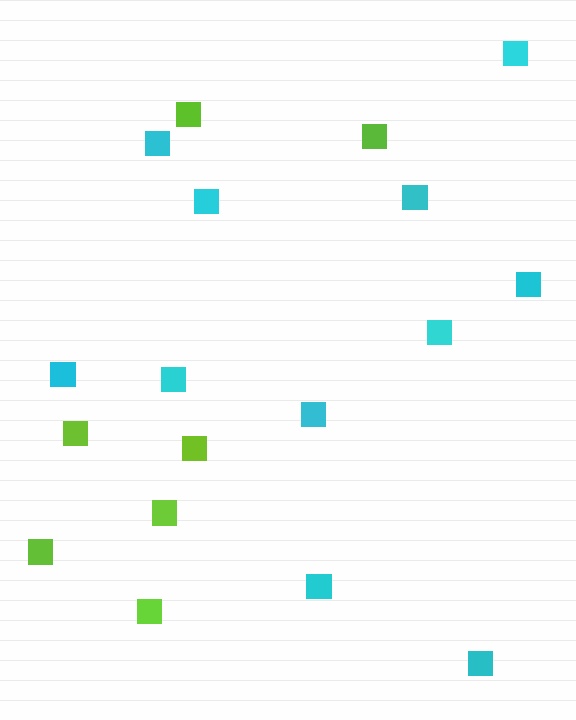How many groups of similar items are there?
There are 2 groups: one group of cyan squares (11) and one group of lime squares (7).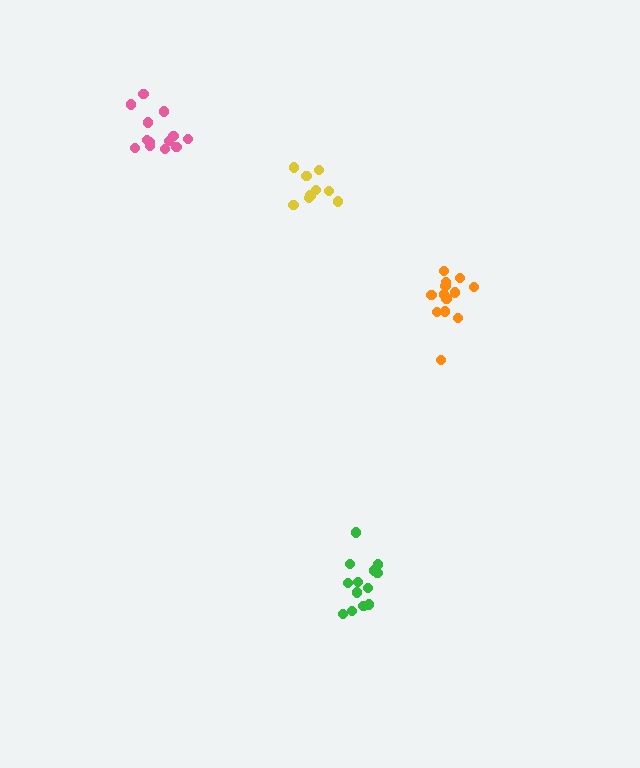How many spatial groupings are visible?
There are 4 spatial groupings.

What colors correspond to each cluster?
The clusters are colored: orange, yellow, pink, green.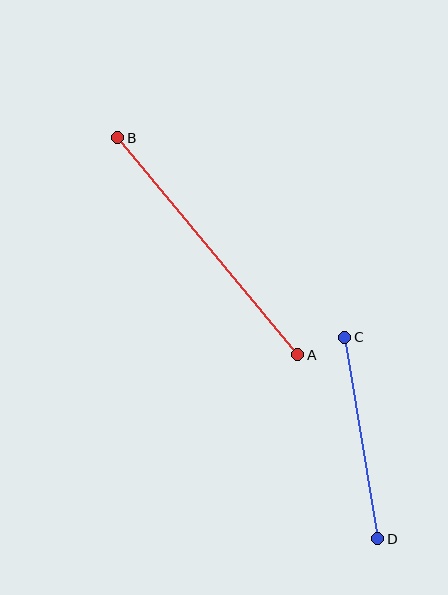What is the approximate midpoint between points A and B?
The midpoint is at approximately (208, 246) pixels.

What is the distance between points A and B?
The distance is approximately 282 pixels.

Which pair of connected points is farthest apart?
Points A and B are farthest apart.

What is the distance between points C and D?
The distance is approximately 204 pixels.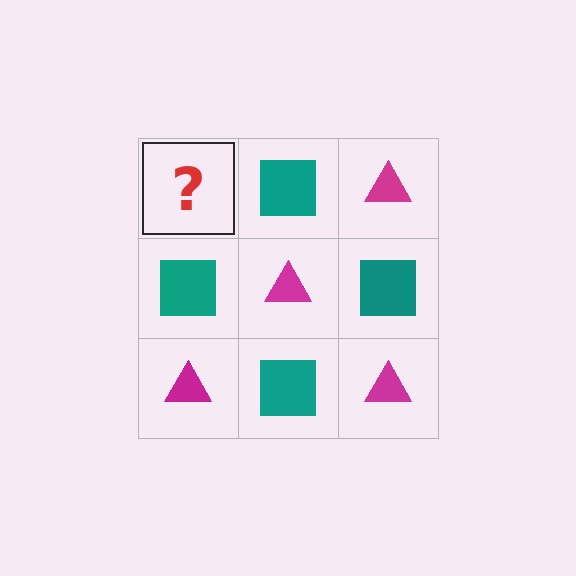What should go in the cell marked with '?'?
The missing cell should contain a magenta triangle.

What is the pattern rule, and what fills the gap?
The rule is that it alternates magenta triangle and teal square in a checkerboard pattern. The gap should be filled with a magenta triangle.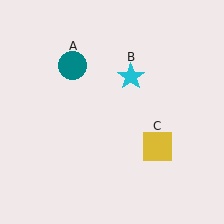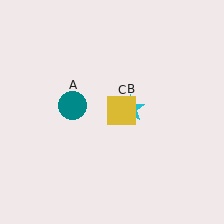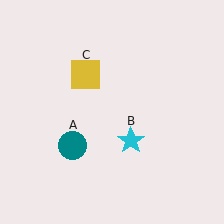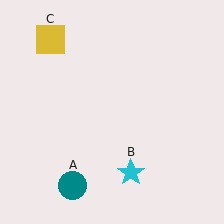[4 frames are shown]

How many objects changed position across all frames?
3 objects changed position: teal circle (object A), cyan star (object B), yellow square (object C).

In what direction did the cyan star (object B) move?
The cyan star (object B) moved down.